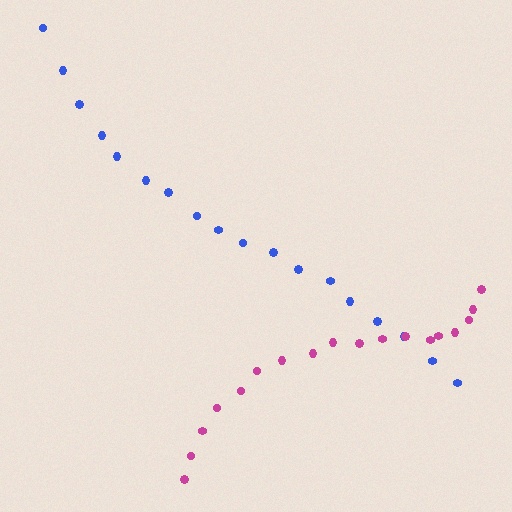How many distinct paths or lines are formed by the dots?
There are 2 distinct paths.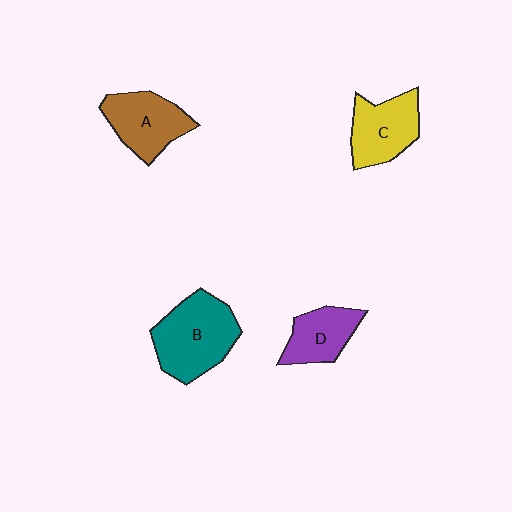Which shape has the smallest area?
Shape D (purple).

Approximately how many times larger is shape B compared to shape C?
Approximately 1.3 times.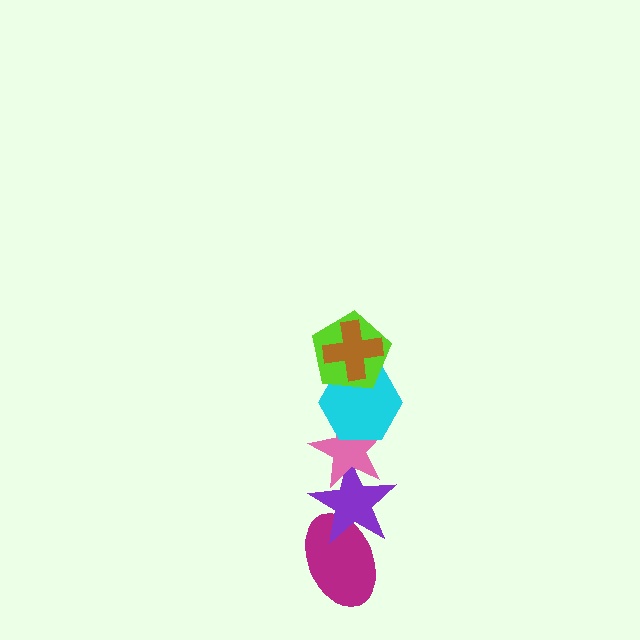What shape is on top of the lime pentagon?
The brown cross is on top of the lime pentagon.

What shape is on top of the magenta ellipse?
The purple star is on top of the magenta ellipse.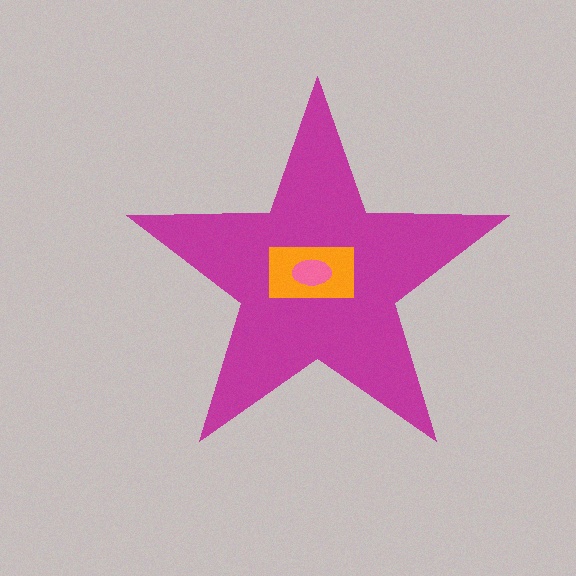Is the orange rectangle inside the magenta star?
Yes.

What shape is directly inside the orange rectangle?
The pink ellipse.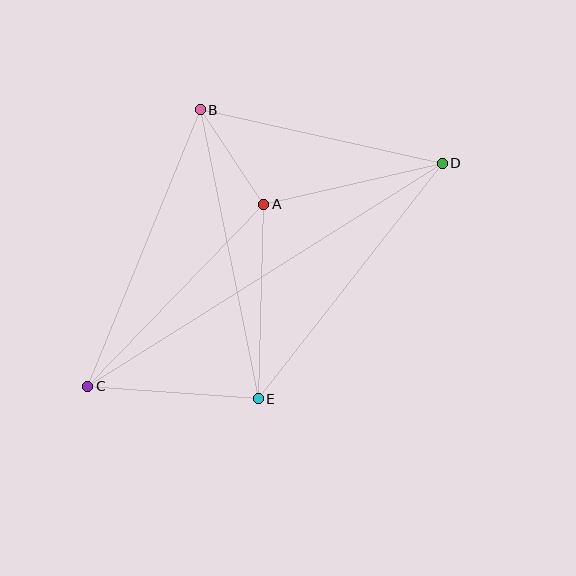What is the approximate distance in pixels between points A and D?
The distance between A and D is approximately 183 pixels.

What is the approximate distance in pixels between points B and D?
The distance between B and D is approximately 248 pixels.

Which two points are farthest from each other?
Points C and D are farthest from each other.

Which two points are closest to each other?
Points A and B are closest to each other.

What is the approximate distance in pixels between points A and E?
The distance between A and E is approximately 195 pixels.